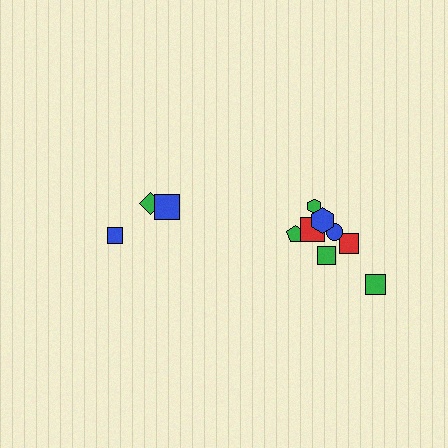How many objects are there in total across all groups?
There are 11 objects.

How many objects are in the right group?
There are 8 objects.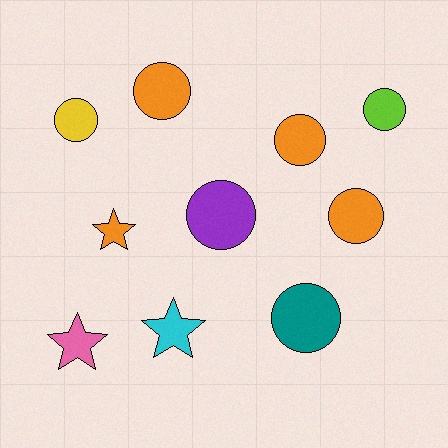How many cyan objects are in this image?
There is 1 cyan object.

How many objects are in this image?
There are 10 objects.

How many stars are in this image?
There are 3 stars.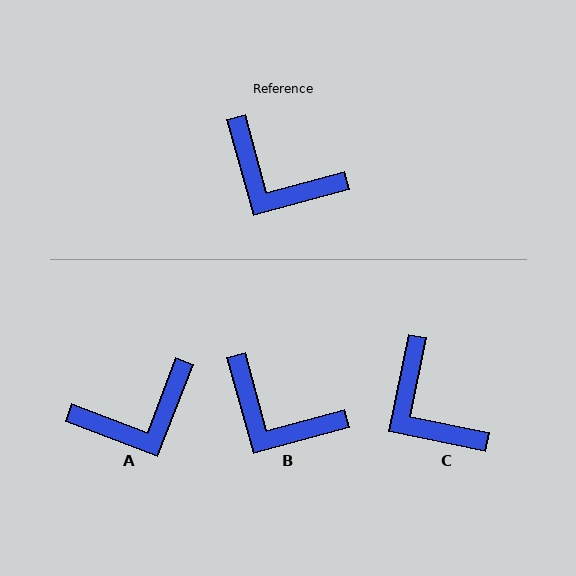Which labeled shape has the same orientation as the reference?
B.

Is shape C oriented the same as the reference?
No, it is off by about 27 degrees.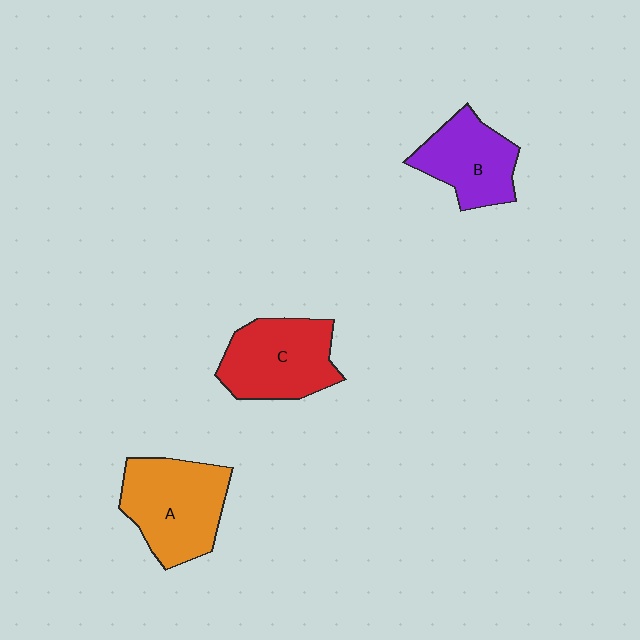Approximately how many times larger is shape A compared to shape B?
Approximately 1.3 times.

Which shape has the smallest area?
Shape B (purple).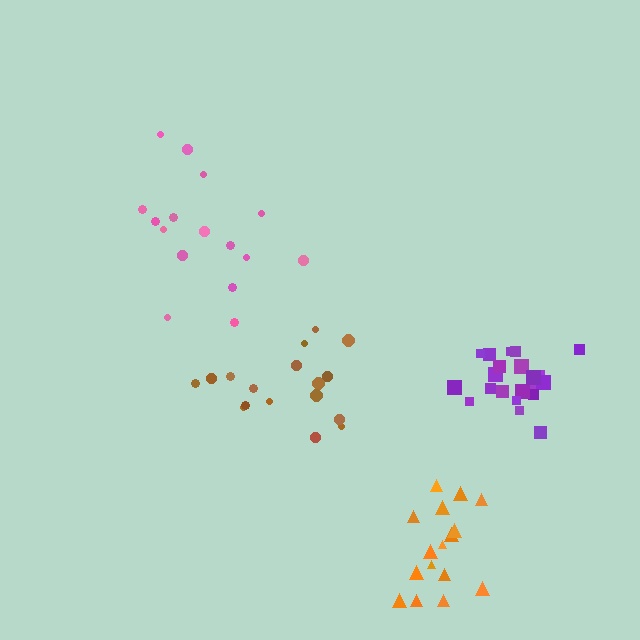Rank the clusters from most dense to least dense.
purple, orange, brown, pink.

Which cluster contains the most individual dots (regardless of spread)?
Purple (22).